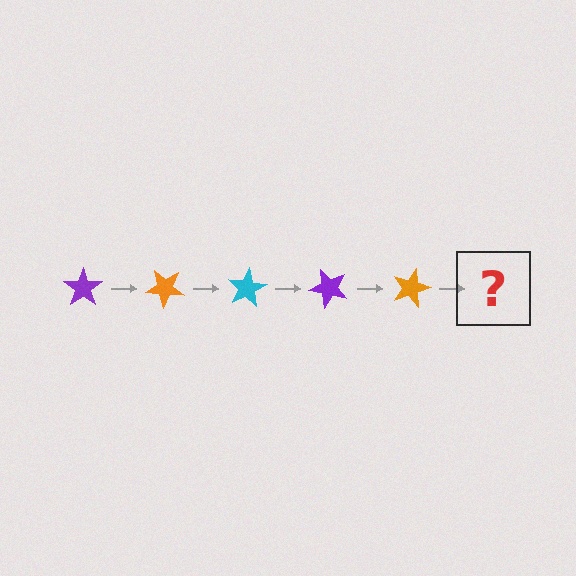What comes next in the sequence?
The next element should be a cyan star, rotated 200 degrees from the start.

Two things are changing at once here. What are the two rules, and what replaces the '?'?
The two rules are that it rotates 40 degrees each step and the color cycles through purple, orange, and cyan. The '?' should be a cyan star, rotated 200 degrees from the start.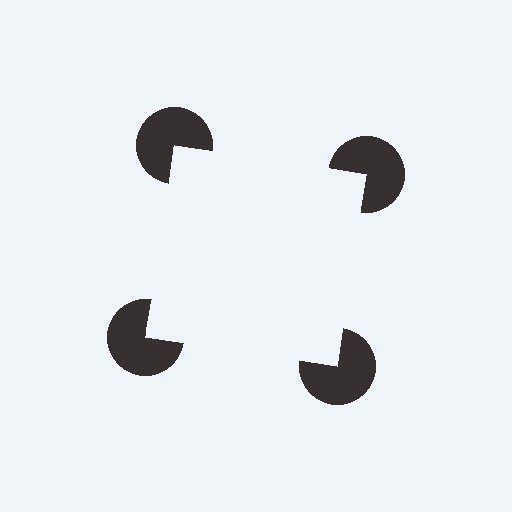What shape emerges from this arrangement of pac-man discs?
An illusory square — its edges are inferred from the aligned wedge cuts in the pac-man discs, not physically drawn.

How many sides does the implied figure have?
4 sides.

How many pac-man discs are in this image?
There are 4 — one at each vertex of the illusory square.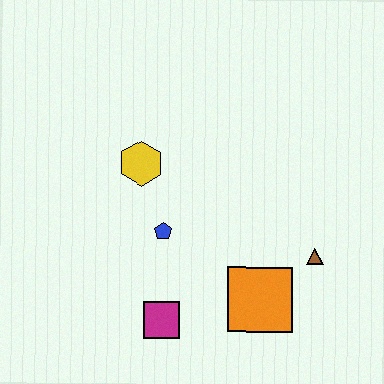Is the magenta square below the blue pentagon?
Yes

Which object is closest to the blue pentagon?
The yellow hexagon is closest to the blue pentagon.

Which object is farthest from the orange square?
The yellow hexagon is farthest from the orange square.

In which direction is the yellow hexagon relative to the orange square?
The yellow hexagon is above the orange square.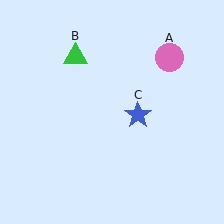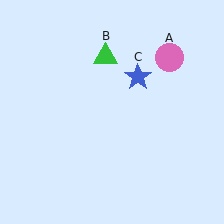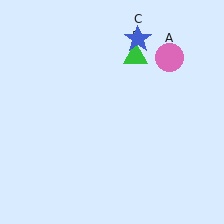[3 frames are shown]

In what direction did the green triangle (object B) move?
The green triangle (object B) moved right.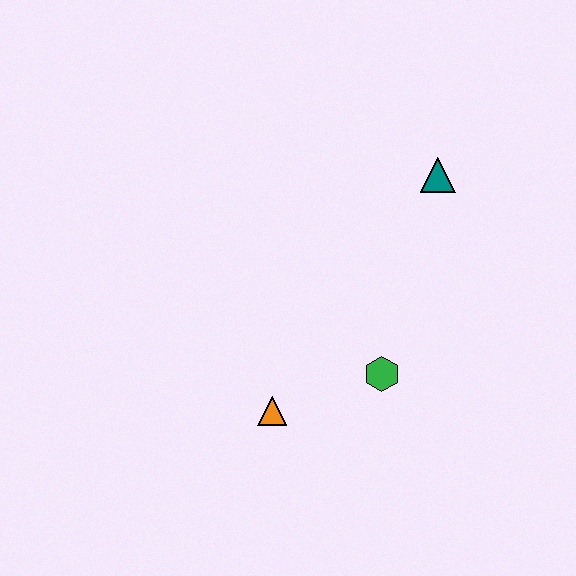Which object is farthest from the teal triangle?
The orange triangle is farthest from the teal triangle.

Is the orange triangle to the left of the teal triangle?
Yes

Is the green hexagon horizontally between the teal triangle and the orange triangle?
Yes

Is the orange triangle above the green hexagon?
No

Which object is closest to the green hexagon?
The orange triangle is closest to the green hexagon.